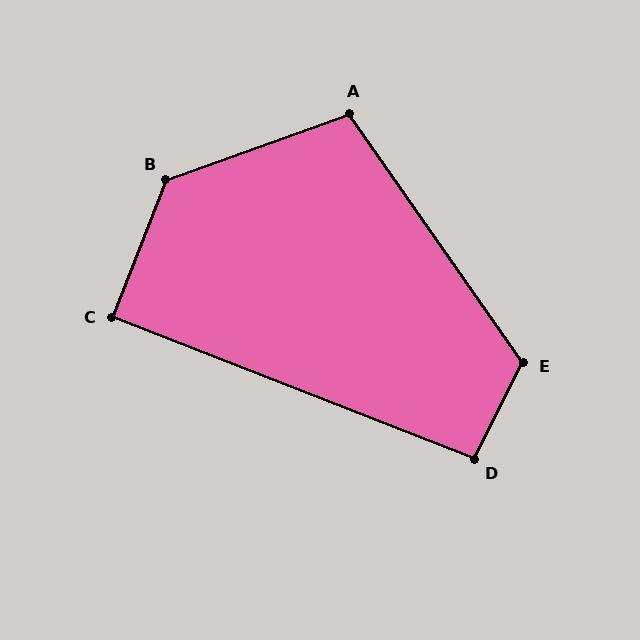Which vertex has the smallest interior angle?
C, at approximately 90 degrees.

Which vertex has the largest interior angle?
B, at approximately 131 degrees.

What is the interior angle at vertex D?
Approximately 96 degrees (obtuse).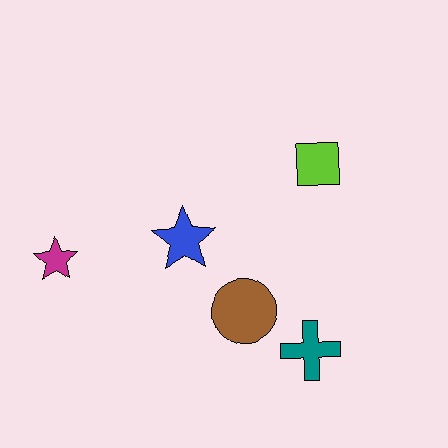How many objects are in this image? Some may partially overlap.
There are 5 objects.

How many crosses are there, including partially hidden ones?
There is 1 cross.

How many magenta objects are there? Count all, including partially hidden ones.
There is 1 magenta object.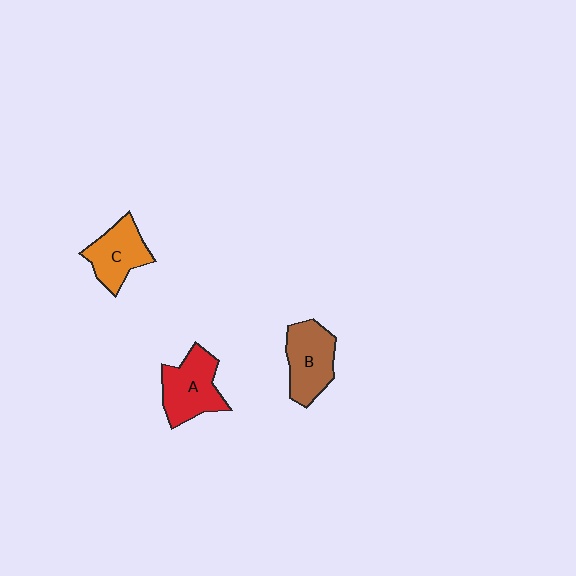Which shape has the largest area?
Shape A (red).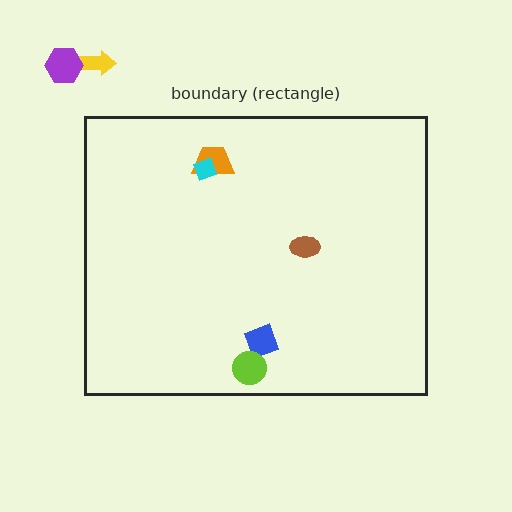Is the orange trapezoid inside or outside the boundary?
Inside.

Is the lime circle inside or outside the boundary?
Inside.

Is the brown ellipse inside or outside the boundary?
Inside.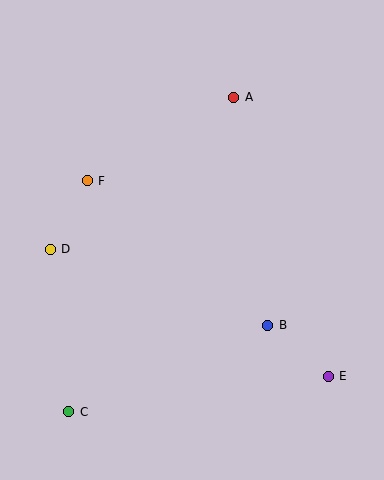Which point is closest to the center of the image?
Point B at (268, 325) is closest to the center.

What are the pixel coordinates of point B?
Point B is at (268, 325).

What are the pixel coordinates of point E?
Point E is at (328, 376).